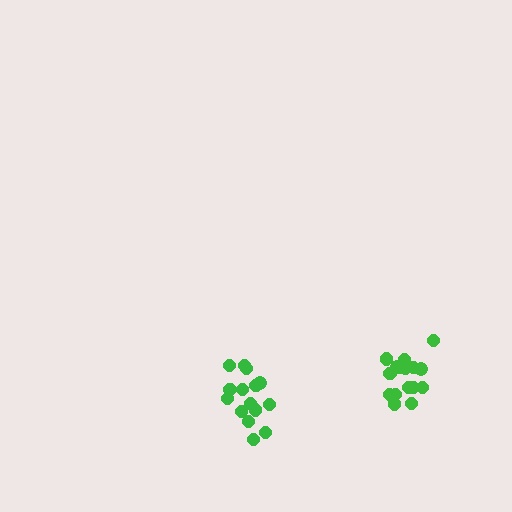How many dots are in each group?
Group 1: 15 dots, Group 2: 16 dots (31 total).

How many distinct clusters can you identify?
There are 2 distinct clusters.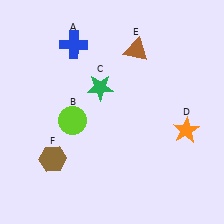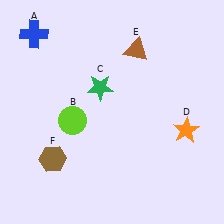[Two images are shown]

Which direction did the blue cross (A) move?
The blue cross (A) moved left.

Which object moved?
The blue cross (A) moved left.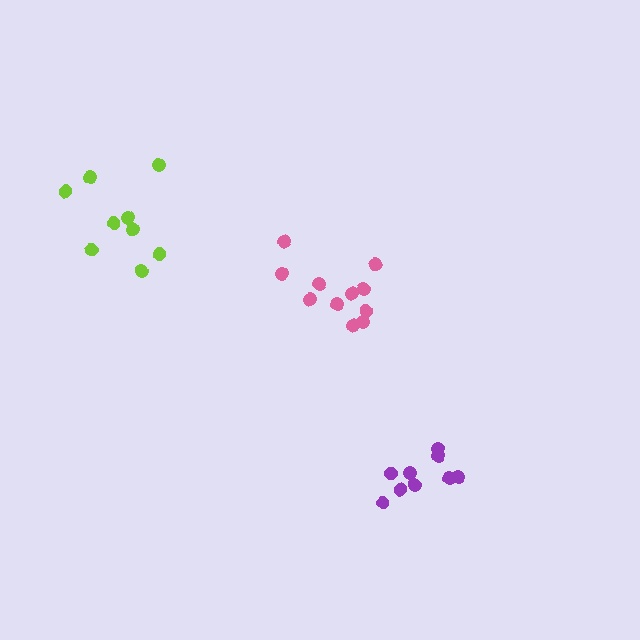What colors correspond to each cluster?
The clusters are colored: lime, pink, purple.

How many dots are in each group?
Group 1: 9 dots, Group 2: 11 dots, Group 3: 9 dots (29 total).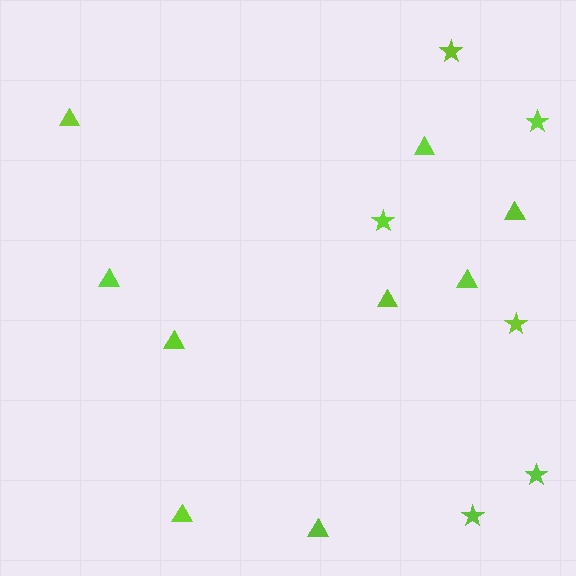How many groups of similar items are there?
There are 2 groups: one group of stars (6) and one group of triangles (9).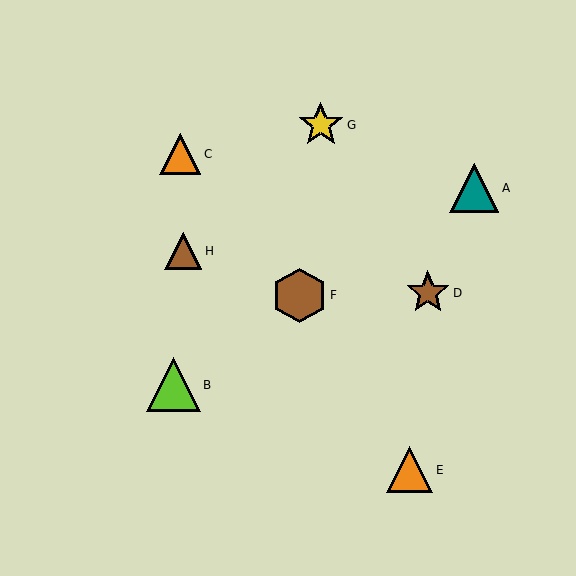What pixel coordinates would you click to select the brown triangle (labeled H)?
Click at (183, 251) to select the brown triangle H.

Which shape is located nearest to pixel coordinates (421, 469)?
The orange triangle (labeled E) at (410, 470) is nearest to that location.